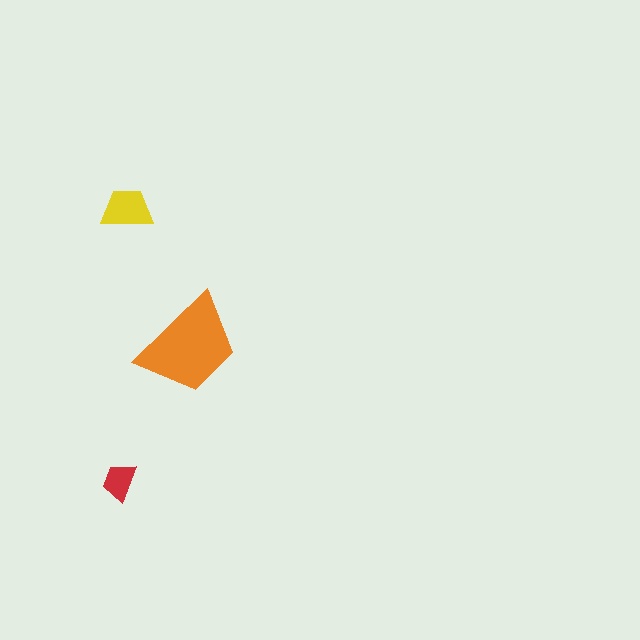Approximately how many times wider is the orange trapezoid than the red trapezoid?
About 2.5 times wider.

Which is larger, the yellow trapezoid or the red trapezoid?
The yellow one.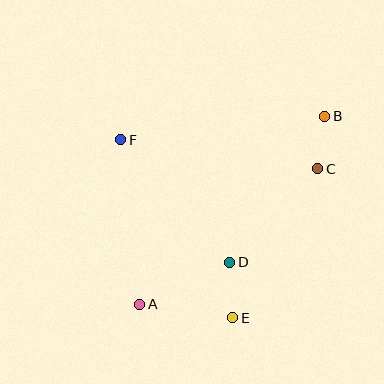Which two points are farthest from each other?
Points A and B are farthest from each other.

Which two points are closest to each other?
Points B and C are closest to each other.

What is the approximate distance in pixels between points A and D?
The distance between A and D is approximately 99 pixels.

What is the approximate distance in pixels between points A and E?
The distance between A and E is approximately 94 pixels.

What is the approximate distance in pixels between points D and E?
The distance between D and E is approximately 55 pixels.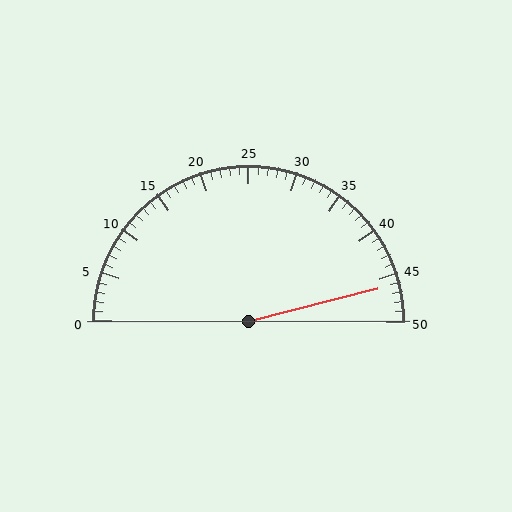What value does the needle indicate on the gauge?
The needle indicates approximately 46.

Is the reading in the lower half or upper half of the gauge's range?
The reading is in the upper half of the range (0 to 50).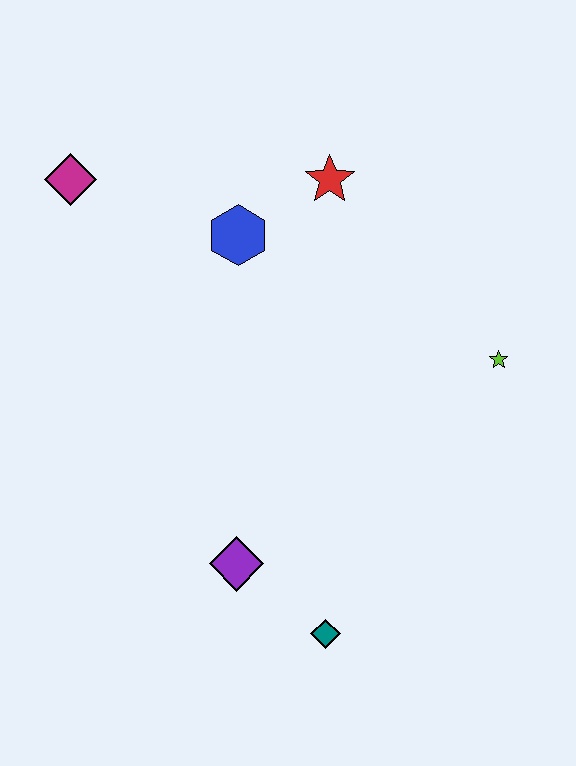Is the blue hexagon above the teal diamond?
Yes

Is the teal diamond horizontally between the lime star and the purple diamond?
Yes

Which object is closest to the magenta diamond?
The blue hexagon is closest to the magenta diamond.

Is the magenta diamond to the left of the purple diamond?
Yes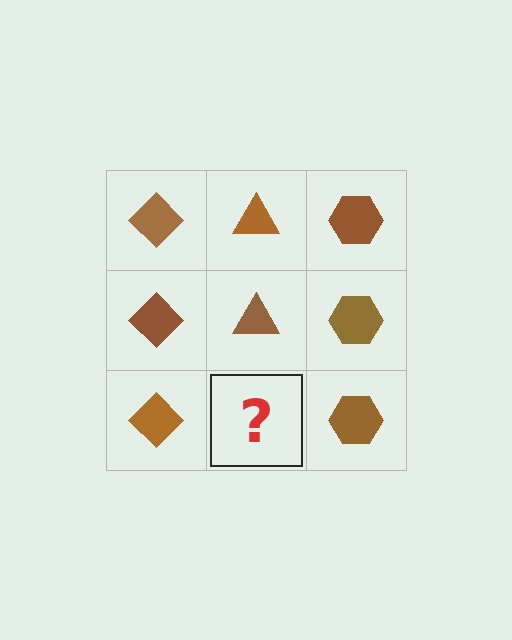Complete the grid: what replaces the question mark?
The question mark should be replaced with a brown triangle.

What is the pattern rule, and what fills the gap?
The rule is that each column has a consistent shape. The gap should be filled with a brown triangle.